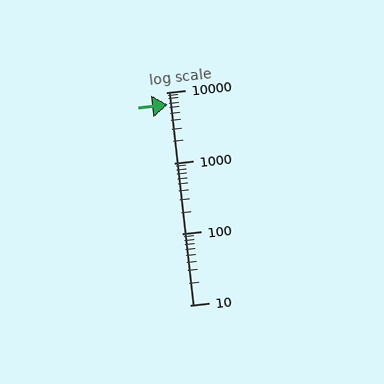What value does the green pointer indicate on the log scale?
The pointer indicates approximately 6700.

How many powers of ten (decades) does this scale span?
The scale spans 3 decades, from 10 to 10000.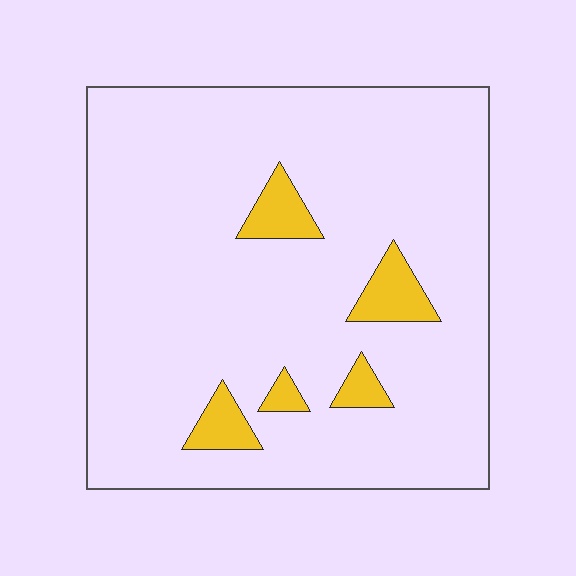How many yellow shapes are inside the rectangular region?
5.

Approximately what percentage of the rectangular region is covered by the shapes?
Approximately 10%.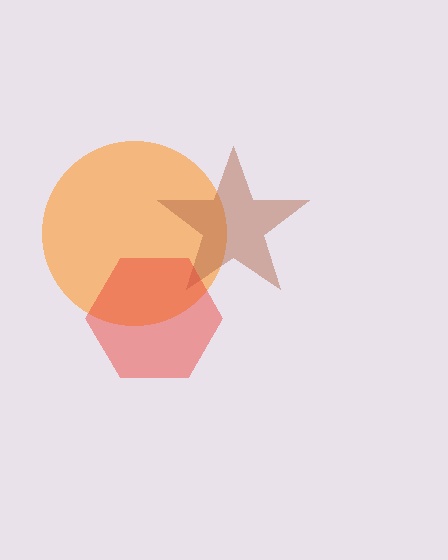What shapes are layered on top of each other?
The layered shapes are: an orange circle, a brown star, a red hexagon.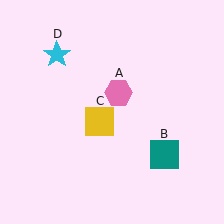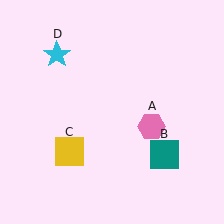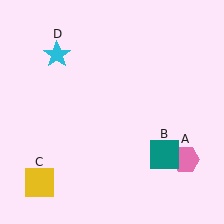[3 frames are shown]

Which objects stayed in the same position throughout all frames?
Teal square (object B) and cyan star (object D) remained stationary.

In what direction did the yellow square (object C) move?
The yellow square (object C) moved down and to the left.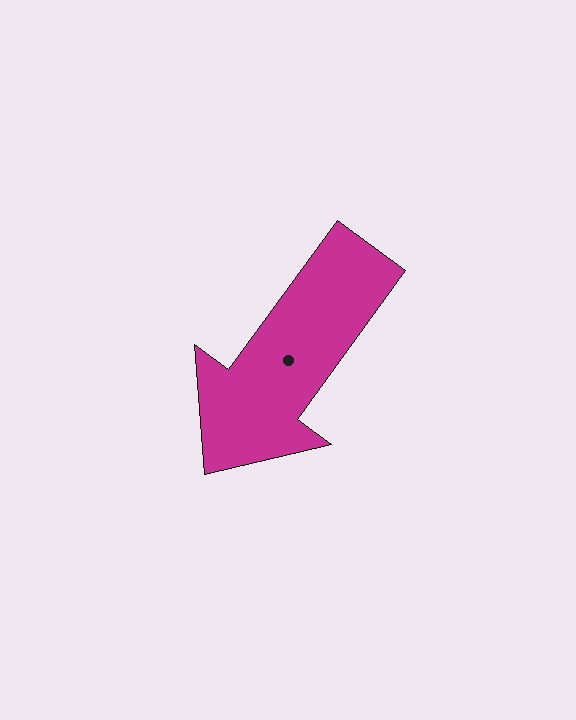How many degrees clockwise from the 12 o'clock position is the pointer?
Approximately 216 degrees.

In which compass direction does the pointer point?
Southwest.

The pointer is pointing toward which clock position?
Roughly 7 o'clock.